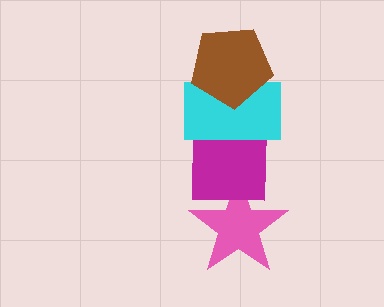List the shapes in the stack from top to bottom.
From top to bottom: the brown pentagon, the cyan rectangle, the magenta square, the pink star.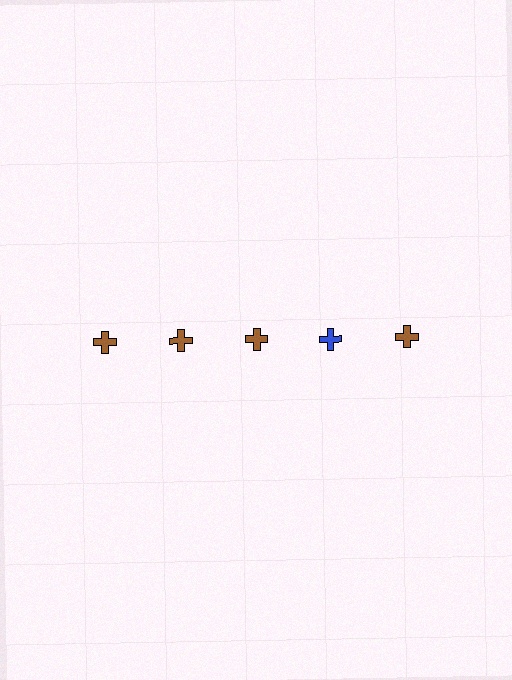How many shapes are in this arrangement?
There are 5 shapes arranged in a grid pattern.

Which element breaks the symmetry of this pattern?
The blue cross in the top row, second from right column breaks the symmetry. All other shapes are brown crosses.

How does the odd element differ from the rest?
It has a different color: blue instead of brown.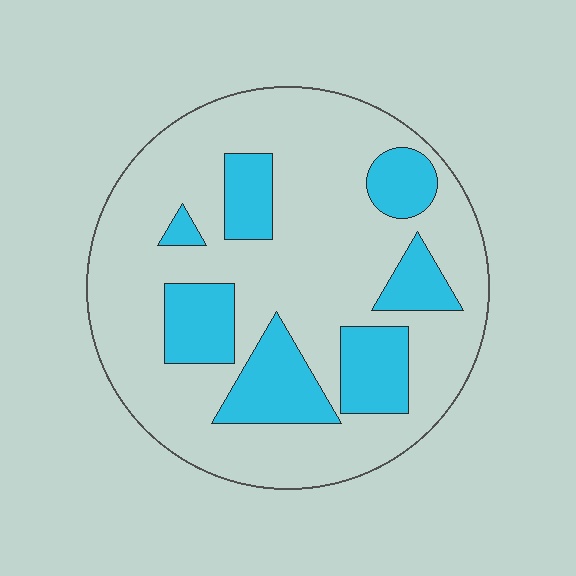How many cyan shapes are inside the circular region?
7.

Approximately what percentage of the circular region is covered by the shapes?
Approximately 25%.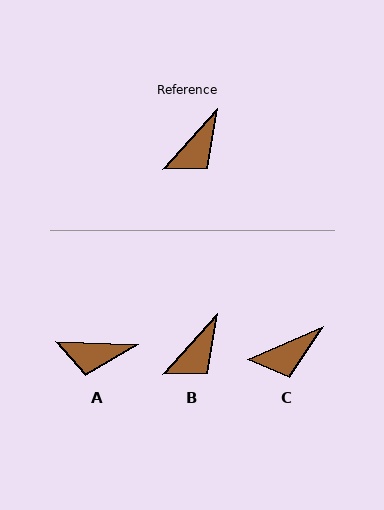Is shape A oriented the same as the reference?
No, it is off by about 51 degrees.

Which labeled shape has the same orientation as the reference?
B.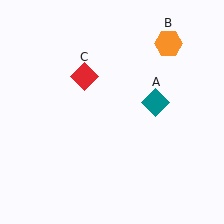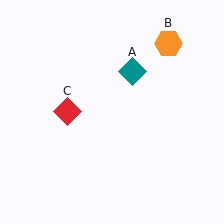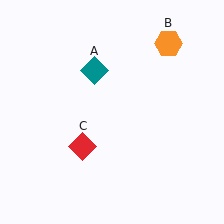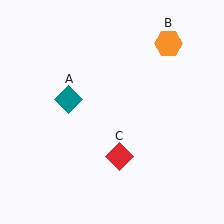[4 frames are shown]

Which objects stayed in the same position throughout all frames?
Orange hexagon (object B) remained stationary.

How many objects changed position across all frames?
2 objects changed position: teal diamond (object A), red diamond (object C).